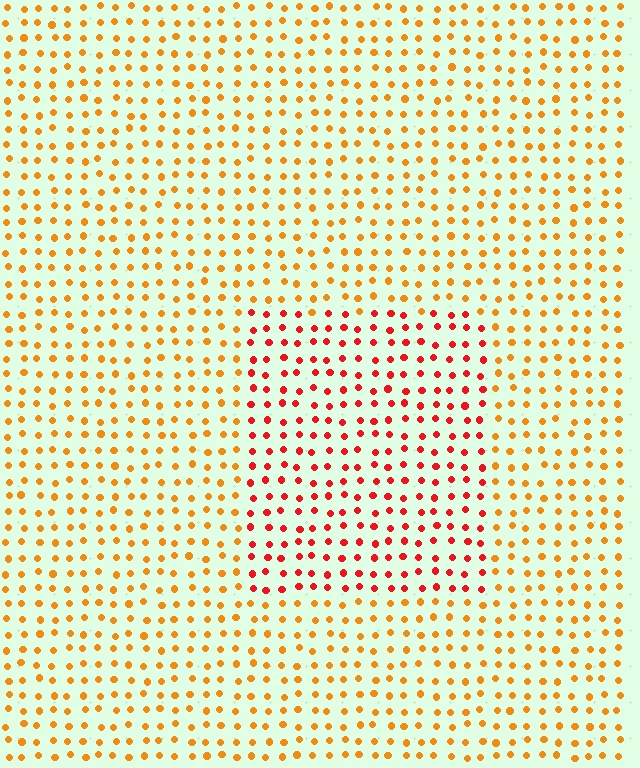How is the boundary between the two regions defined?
The boundary is defined purely by a slight shift in hue (about 36 degrees). Spacing, size, and orientation are identical on both sides.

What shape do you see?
I see a rectangle.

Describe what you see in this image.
The image is filled with small orange elements in a uniform arrangement. A rectangle-shaped region is visible where the elements are tinted to a slightly different hue, forming a subtle color boundary.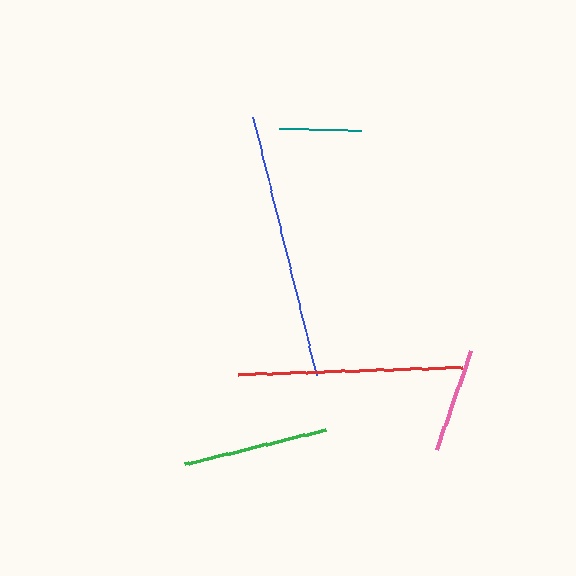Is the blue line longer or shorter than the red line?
The blue line is longer than the red line.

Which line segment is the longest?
The blue line is the longest at approximately 265 pixels.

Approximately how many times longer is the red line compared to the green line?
The red line is approximately 1.5 times the length of the green line.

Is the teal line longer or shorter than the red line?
The red line is longer than the teal line.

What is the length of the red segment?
The red segment is approximately 224 pixels long.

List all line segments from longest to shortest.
From longest to shortest: blue, red, green, pink, teal.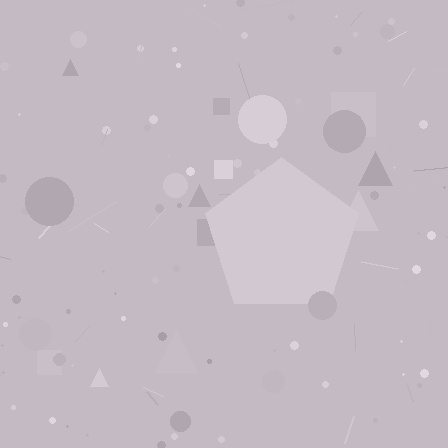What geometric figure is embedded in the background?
A pentagon is embedded in the background.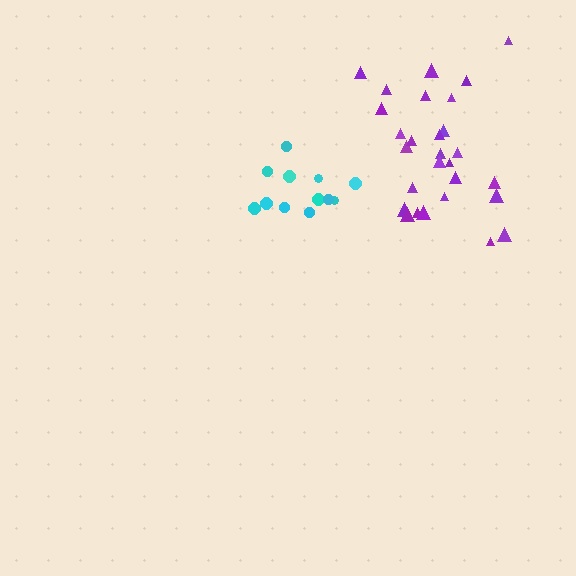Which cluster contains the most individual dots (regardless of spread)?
Purple (28).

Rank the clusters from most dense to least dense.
cyan, purple.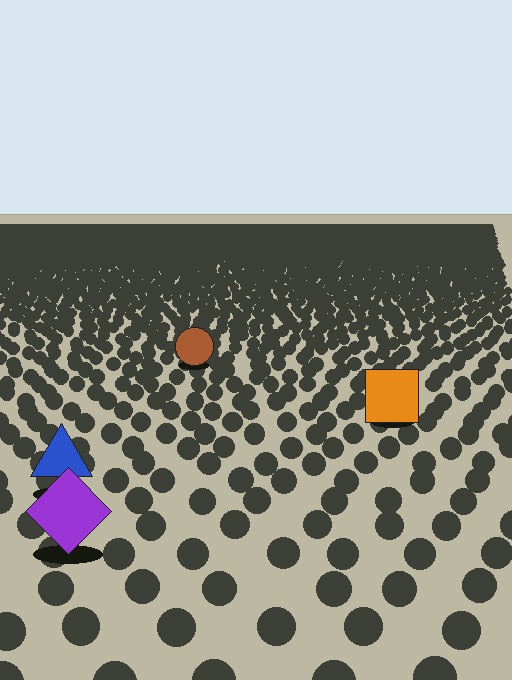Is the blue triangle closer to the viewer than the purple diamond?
No. The purple diamond is closer — you can tell from the texture gradient: the ground texture is coarser near it.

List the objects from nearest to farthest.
From nearest to farthest: the purple diamond, the blue triangle, the orange square, the brown circle.